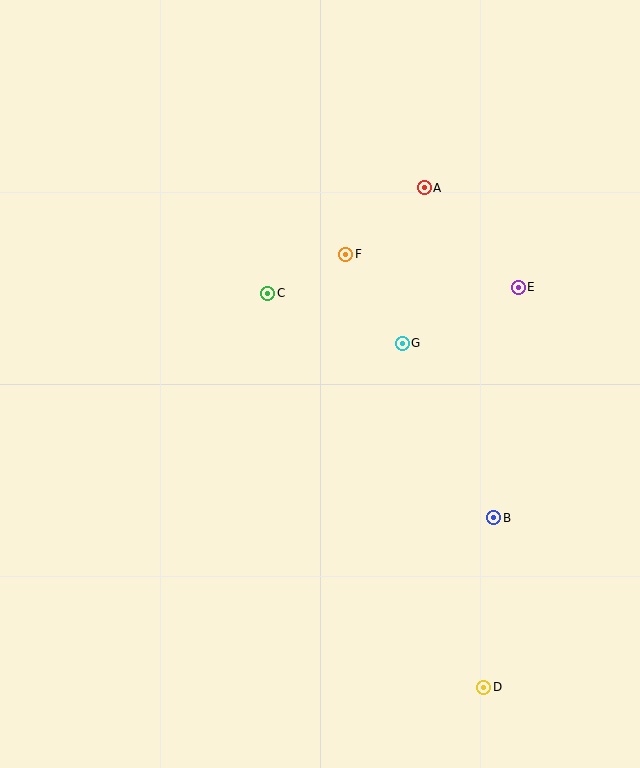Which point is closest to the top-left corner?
Point C is closest to the top-left corner.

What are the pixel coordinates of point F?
Point F is at (346, 254).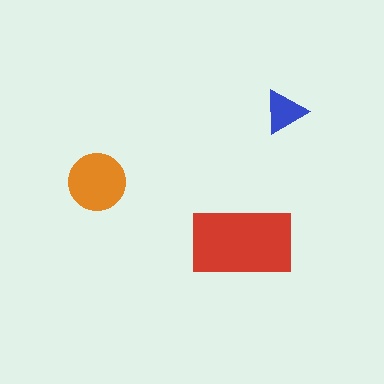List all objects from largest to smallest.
The red rectangle, the orange circle, the blue triangle.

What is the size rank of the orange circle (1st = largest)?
2nd.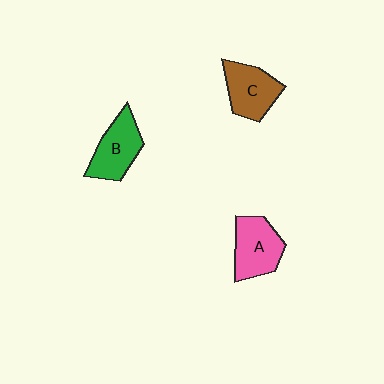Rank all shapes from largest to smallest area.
From largest to smallest: A (pink), B (green), C (brown).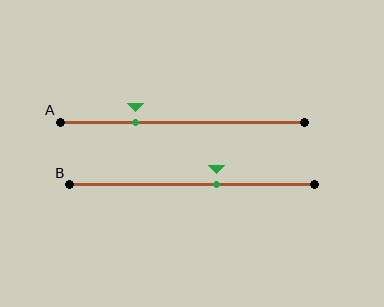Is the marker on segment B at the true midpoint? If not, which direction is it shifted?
No, the marker on segment B is shifted to the right by about 10% of the segment length.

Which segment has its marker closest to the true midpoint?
Segment B has its marker closest to the true midpoint.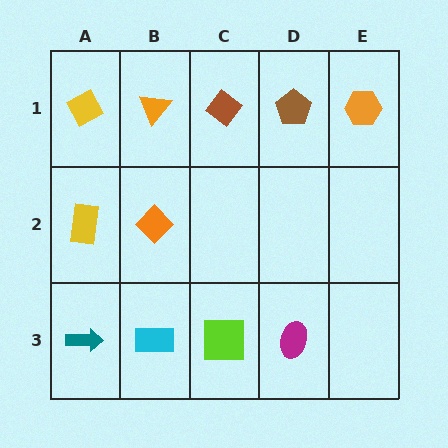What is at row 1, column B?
An orange triangle.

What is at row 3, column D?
A magenta ellipse.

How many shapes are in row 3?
4 shapes.